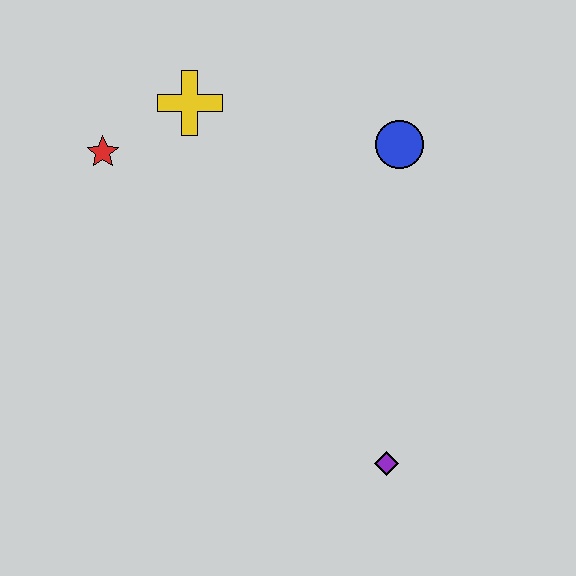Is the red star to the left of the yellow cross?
Yes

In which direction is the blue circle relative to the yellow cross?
The blue circle is to the right of the yellow cross.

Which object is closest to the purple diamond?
The blue circle is closest to the purple diamond.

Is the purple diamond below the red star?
Yes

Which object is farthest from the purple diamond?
The red star is farthest from the purple diamond.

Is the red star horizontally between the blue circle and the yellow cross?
No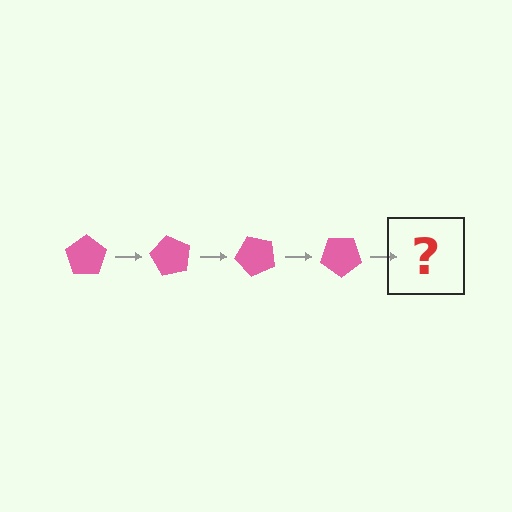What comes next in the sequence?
The next element should be a pink pentagon rotated 240 degrees.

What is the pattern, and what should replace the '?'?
The pattern is that the pentagon rotates 60 degrees each step. The '?' should be a pink pentagon rotated 240 degrees.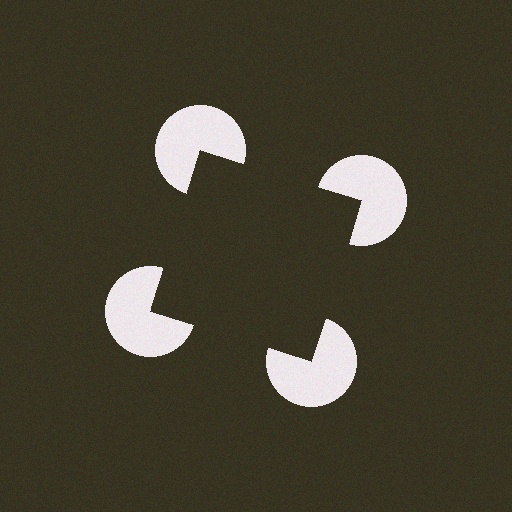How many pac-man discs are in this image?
There are 4 — one at each vertex of the illusory square.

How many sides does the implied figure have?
4 sides.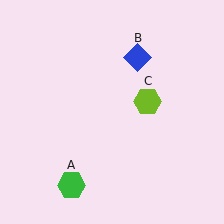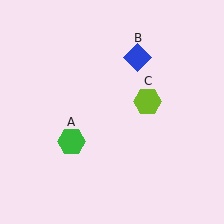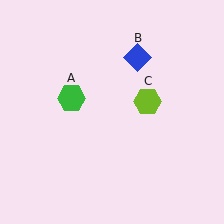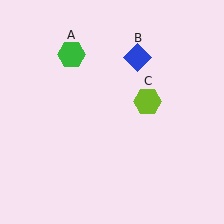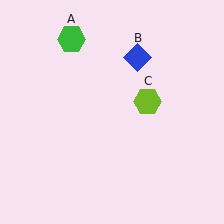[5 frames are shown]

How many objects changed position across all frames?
1 object changed position: green hexagon (object A).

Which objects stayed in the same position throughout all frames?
Blue diamond (object B) and lime hexagon (object C) remained stationary.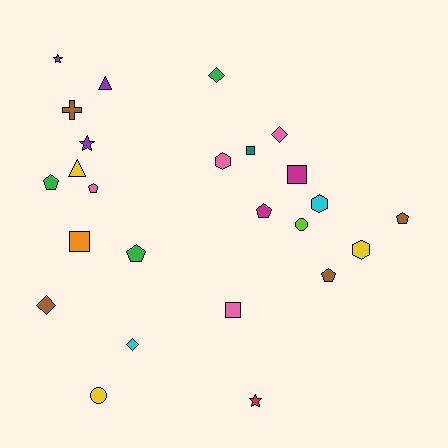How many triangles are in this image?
There are 2 triangles.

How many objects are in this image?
There are 25 objects.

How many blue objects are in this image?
There are no blue objects.